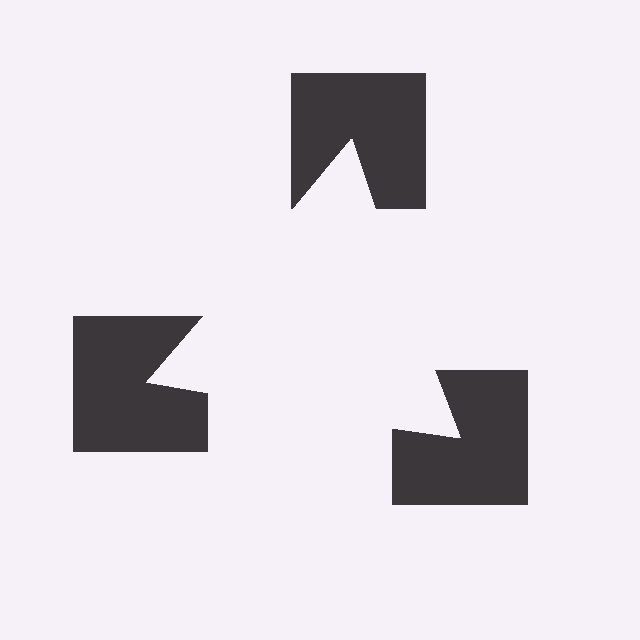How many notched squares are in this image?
There are 3 — one at each vertex of the illusory triangle.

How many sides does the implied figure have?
3 sides.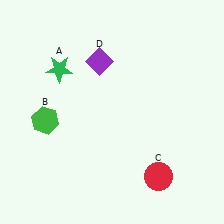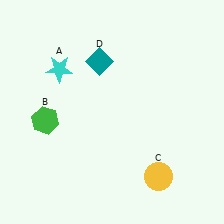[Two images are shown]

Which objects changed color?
A changed from green to cyan. C changed from red to yellow. D changed from purple to teal.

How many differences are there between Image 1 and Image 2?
There are 3 differences between the two images.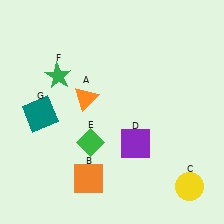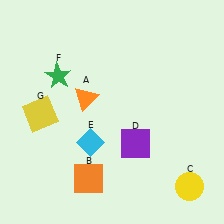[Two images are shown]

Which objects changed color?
E changed from green to cyan. G changed from teal to yellow.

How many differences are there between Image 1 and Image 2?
There are 2 differences between the two images.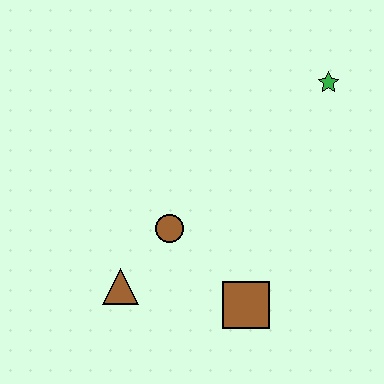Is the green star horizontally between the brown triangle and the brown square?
No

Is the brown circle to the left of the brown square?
Yes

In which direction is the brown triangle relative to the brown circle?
The brown triangle is below the brown circle.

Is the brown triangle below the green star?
Yes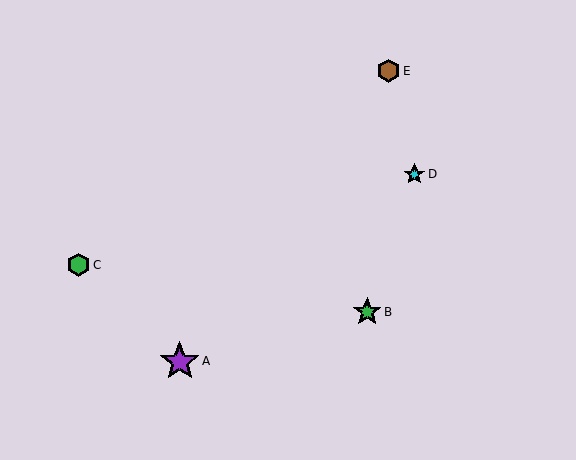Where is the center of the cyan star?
The center of the cyan star is at (414, 174).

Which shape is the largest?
The purple star (labeled A) is the largest.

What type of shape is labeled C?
Shape C is a green hexagon.